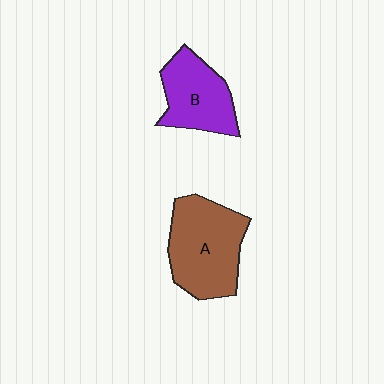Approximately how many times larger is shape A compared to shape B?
Approximately 1.4 times.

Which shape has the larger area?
Shape A (brown).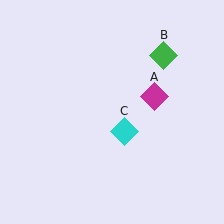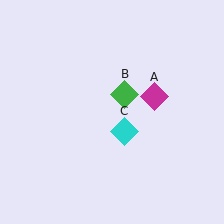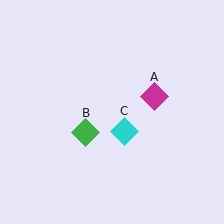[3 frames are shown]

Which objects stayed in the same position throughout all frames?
Magenta diamond (object A) and cyan diamond (object C) remained stationary.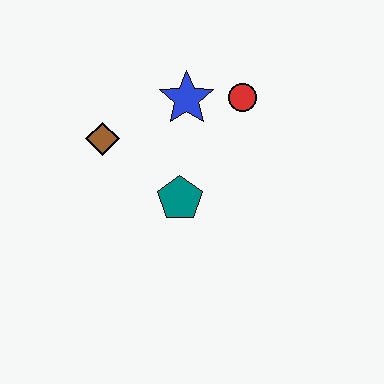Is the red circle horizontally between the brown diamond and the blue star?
No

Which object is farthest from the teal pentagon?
The red circle is farthest from the teal pentagon.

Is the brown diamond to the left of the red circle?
Yes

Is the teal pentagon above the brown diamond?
No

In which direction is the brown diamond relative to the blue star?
The brown diamond is to the left of the blue star.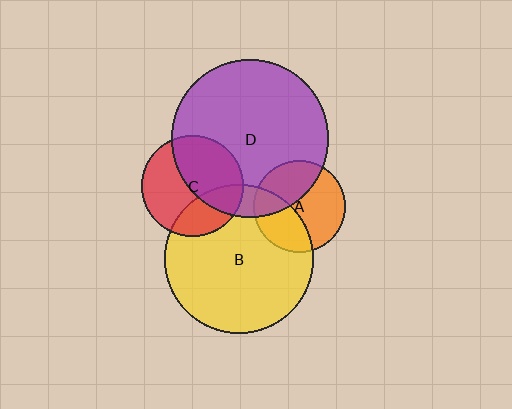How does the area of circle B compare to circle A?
Approximately 2.6 times.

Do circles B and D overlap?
Yes.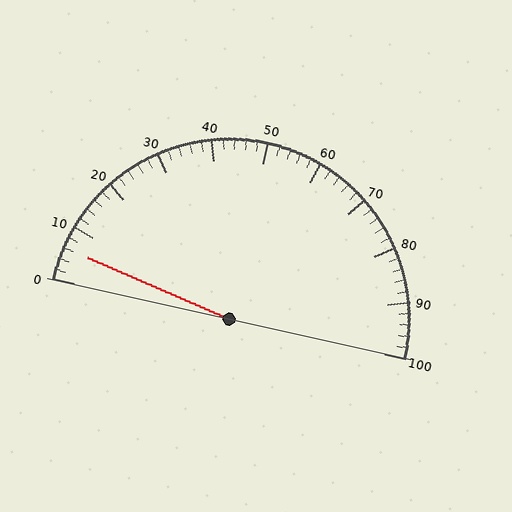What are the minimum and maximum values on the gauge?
The gauge ranges from 0 to 100.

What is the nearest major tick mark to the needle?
The nearest major tick mark is 10.